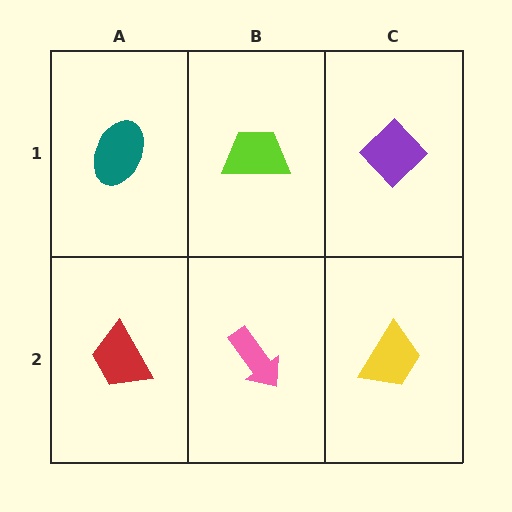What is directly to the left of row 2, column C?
A pink arrow.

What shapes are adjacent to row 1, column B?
A pink arrow (row 2, column B), a teal ellipse (row 1, column A), a purple diamond (row 1, column C).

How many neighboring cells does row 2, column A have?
2.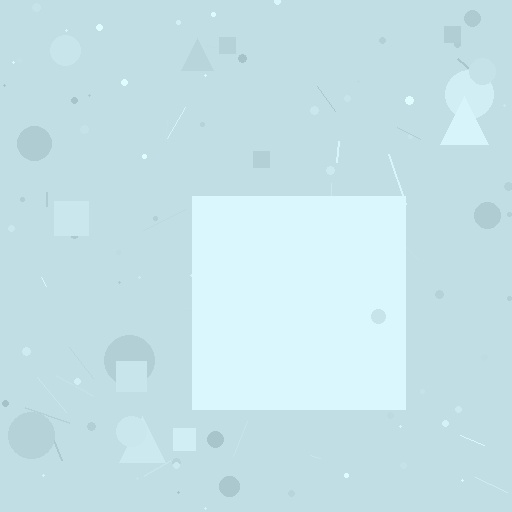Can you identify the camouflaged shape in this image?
The camouflaged shape is a square.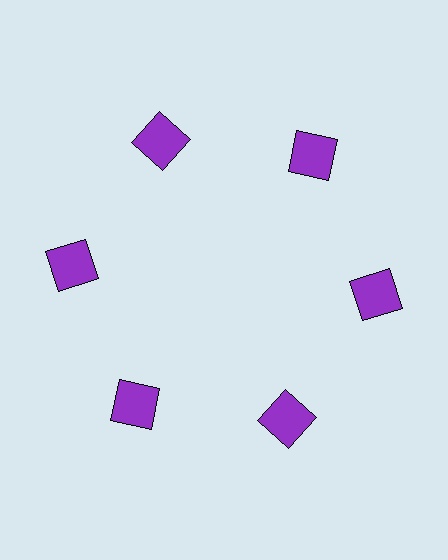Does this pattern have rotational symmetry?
Yes, this pattern has 6-fold rotational symmetry. It looks the same after rotating 60 degrees around the center.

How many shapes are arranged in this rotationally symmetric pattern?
There are 6 shapes, arranged in 6 groups of 1.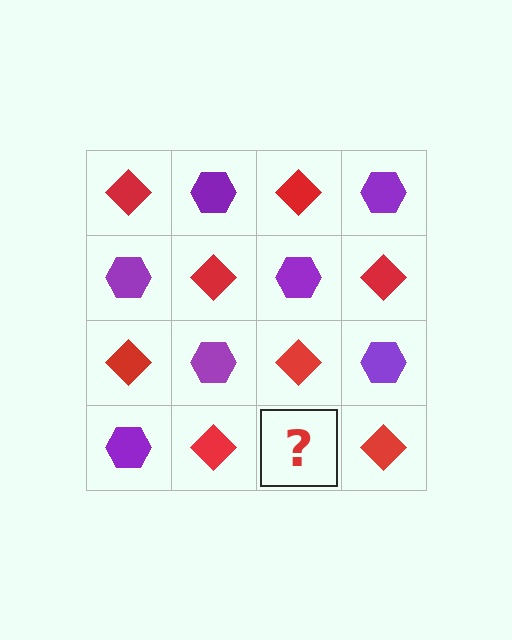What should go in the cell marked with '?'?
The missing cell should contain a purple hexagon.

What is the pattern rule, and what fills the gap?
The rule is that it alternates red diamond and purple hexagon in a checkerboard pattern. The gap should be filled with a purple hexagon.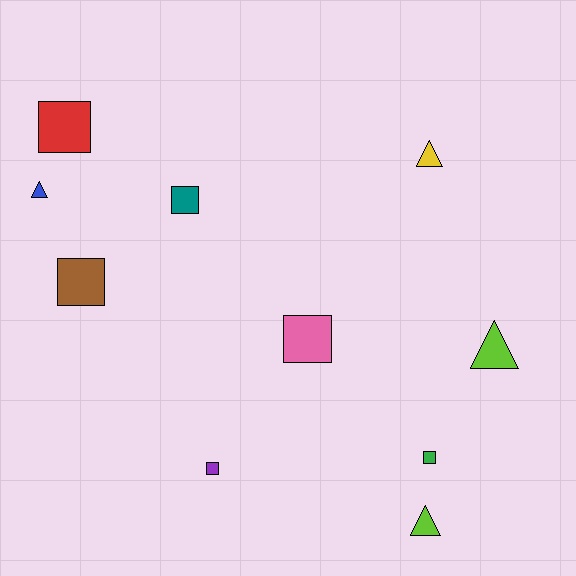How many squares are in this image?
There are 6 squares.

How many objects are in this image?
There are 10 objects.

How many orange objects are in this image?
There are no orange objects.